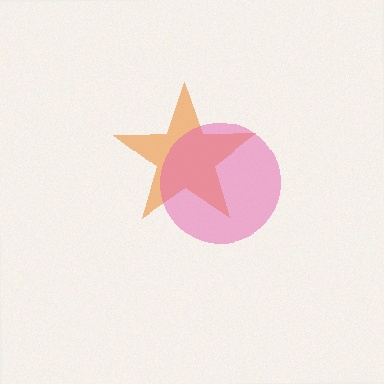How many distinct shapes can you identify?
There are 2 distinct shapes: an orange star, a pink circle.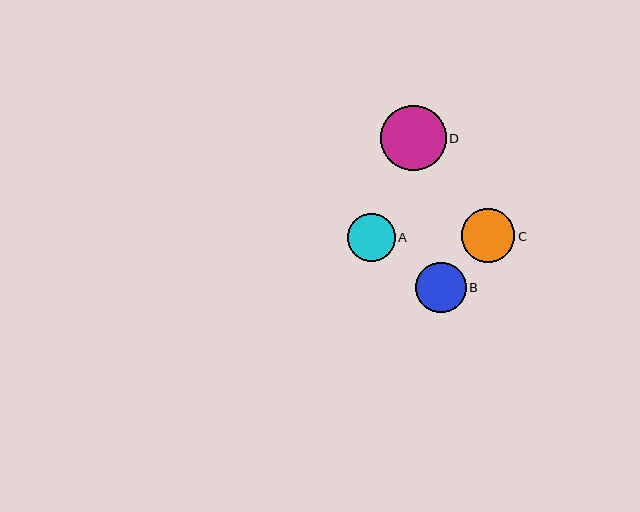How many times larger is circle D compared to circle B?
Circle D is approximately 1.3 times the size of circle B.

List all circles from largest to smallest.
From largest to smallest: D, C, B, A.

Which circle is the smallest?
Circle A is the smallest with a size of approximately 48 pixels.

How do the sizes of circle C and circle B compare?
Circle C and circle B are approximately the same size.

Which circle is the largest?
Circle D is the largest with a size of approximately 66 pixels.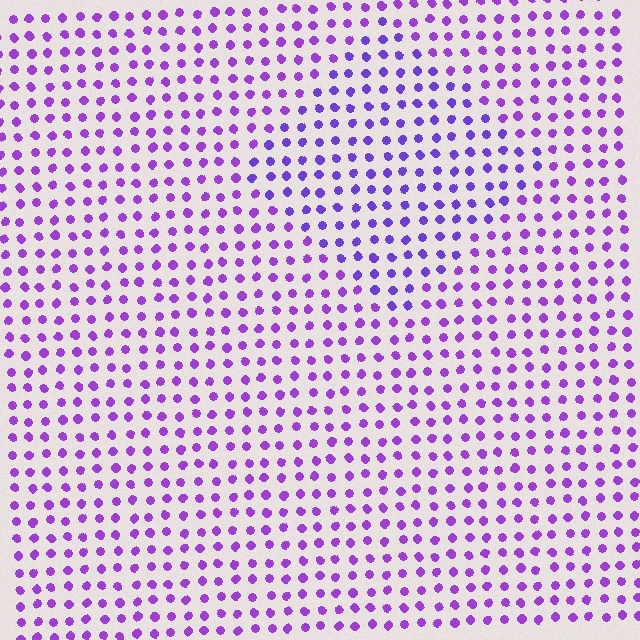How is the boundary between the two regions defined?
The boundary is defined purely by a slight shift in hue (about 20 degrees). Spacing, size, and orientation are identical on both sides.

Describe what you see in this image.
The image is filled with small purple elements in a uniform arrangement. A diamond-shaped region is visible where the elements are tinted to a slightly different hue, forming a subtle color boundary.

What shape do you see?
I see a diamond.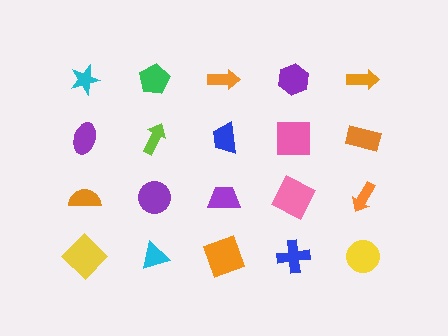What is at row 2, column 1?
A purple ellipse.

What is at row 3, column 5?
An orange arrow.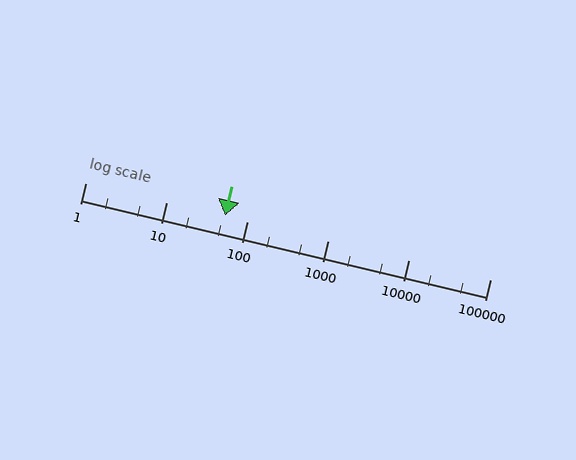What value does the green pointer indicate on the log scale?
The pointer indicates approximately 53.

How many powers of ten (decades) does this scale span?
The scale spans 5 decades, from 1 to 100000.